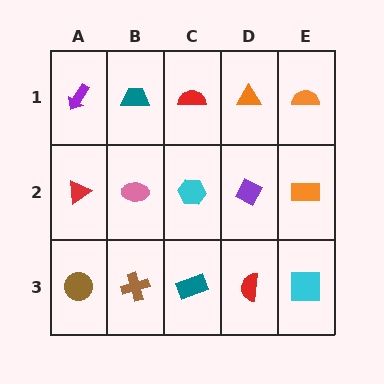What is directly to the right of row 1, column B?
A red semicircle.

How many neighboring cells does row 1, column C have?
3.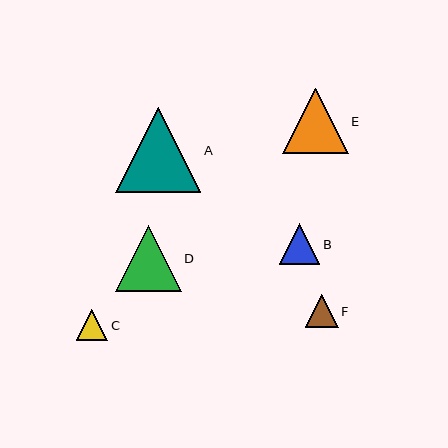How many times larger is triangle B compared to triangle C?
Triangle B is approximately 1.3 times the size of triangle C.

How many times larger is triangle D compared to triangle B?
Triangle D is approximately 1.6 times the size of triangle B.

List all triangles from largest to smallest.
From largest to smallest: A, D, E, B, F, C.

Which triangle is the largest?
Triangle A is the largest with a size of approximately 85 pixels.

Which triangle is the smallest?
Triangle C is the smallest with a size of approximately 32 pixels.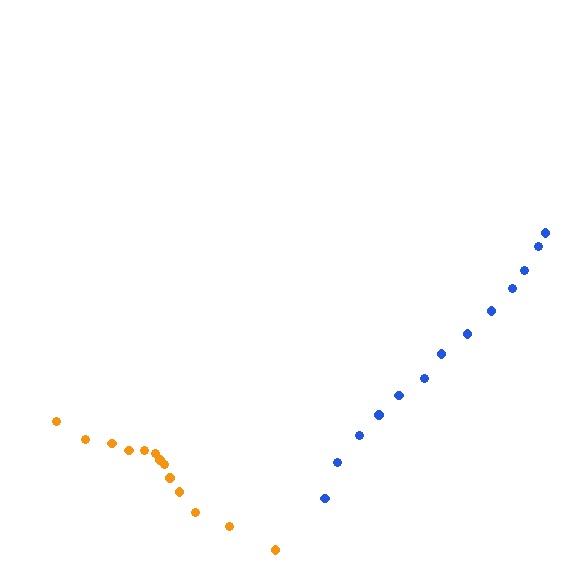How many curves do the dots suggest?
There are 2 distinct paths.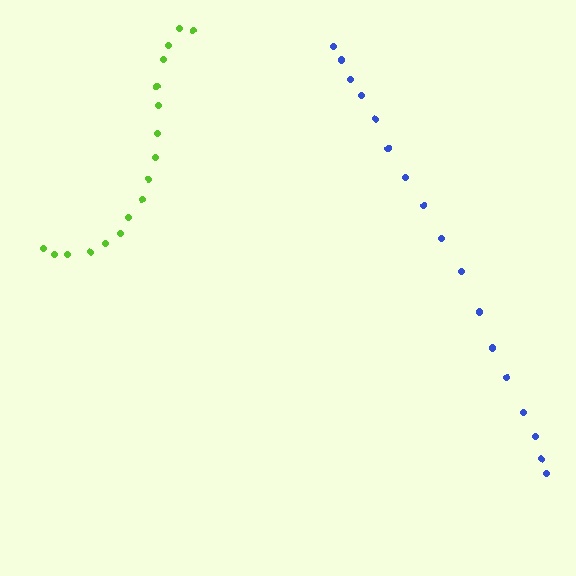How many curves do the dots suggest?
There are 2 distinct paths.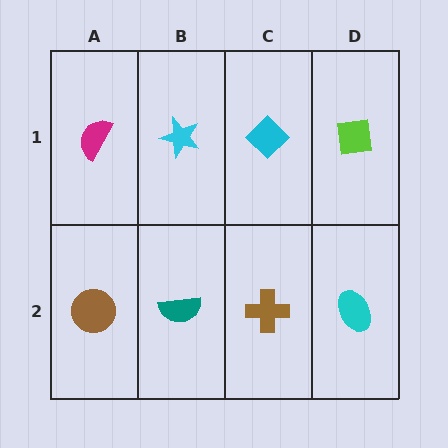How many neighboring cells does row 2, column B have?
3.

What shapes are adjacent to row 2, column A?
A magenta semicircle (row 1, column A), a teal semicircle (row 2, column B).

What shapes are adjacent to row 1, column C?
A brown cross (row 2, column C), a cyan star (row 1, column B), a lime square (row 1, column D).